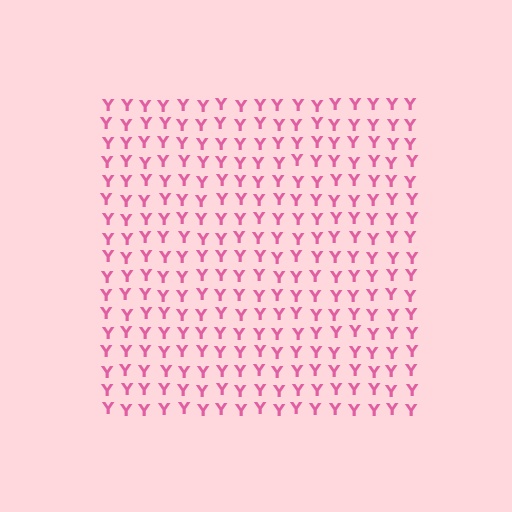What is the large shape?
The large shape is a square.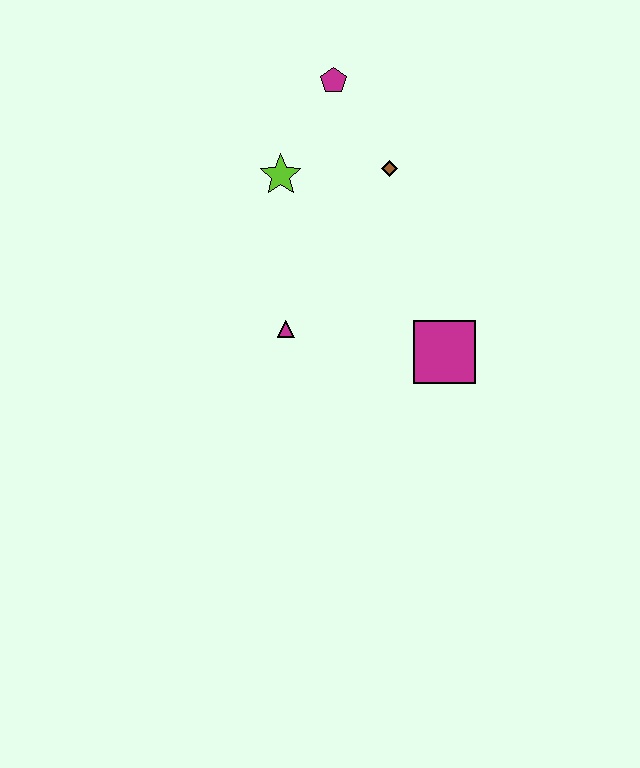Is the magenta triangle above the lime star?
No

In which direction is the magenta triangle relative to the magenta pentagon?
The magenta triangle is below the magenta pentagon.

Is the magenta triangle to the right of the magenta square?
No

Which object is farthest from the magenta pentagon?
The magenta square is farthest from the magenta pentagon.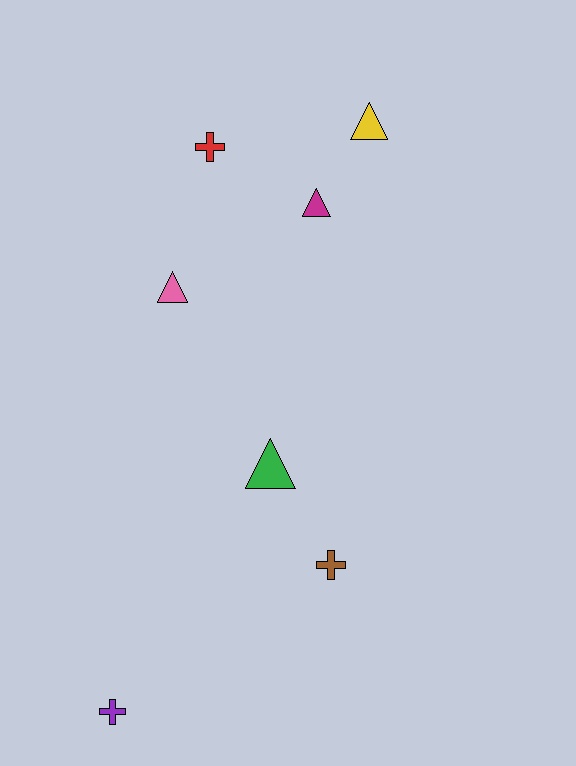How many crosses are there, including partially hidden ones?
There are 3 crosses.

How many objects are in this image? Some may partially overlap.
There are 7 objects.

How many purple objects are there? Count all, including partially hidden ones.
There is 1 purple object.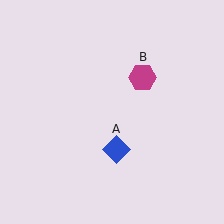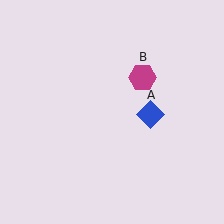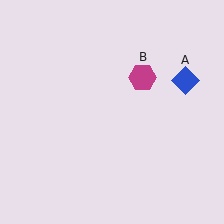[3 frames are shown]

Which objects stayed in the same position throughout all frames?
Magenta hexagon (object B) remained stationary.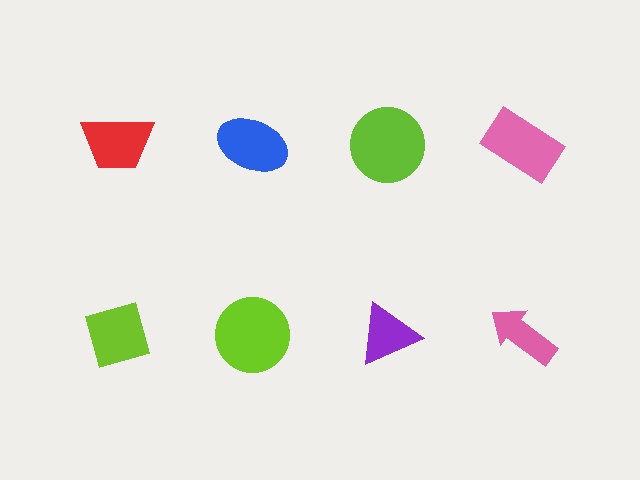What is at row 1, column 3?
A lime circle.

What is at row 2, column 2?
A lime circle.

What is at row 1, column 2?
A blue ellipse.